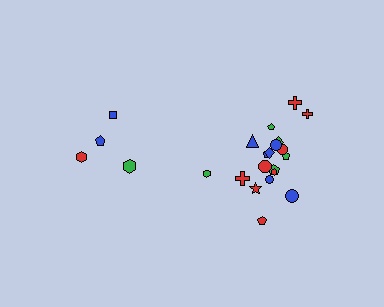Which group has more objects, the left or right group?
The right group.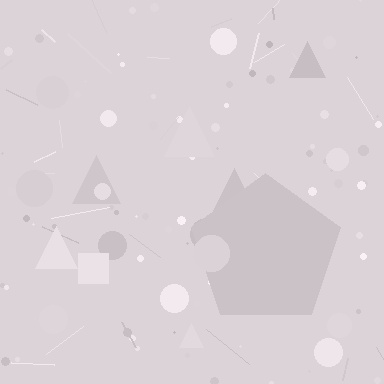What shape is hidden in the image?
A pentagon is hidden in the image.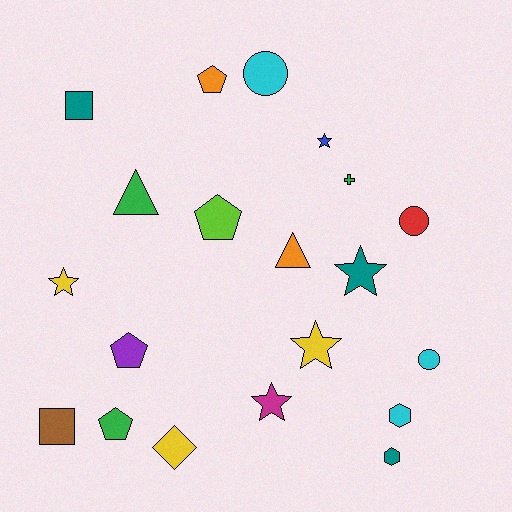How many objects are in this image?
There are 20 objects.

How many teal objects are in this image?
There are 3 teal objects.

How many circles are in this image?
There are 3 circles.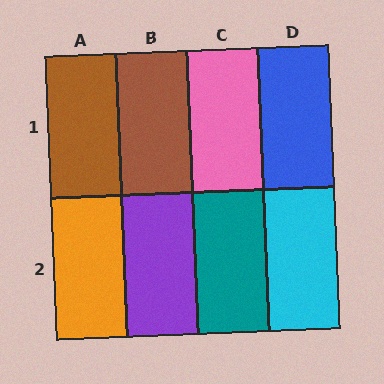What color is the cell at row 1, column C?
Pink.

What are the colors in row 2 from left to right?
Orange, purple, teal, cyan.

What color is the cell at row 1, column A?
Brown.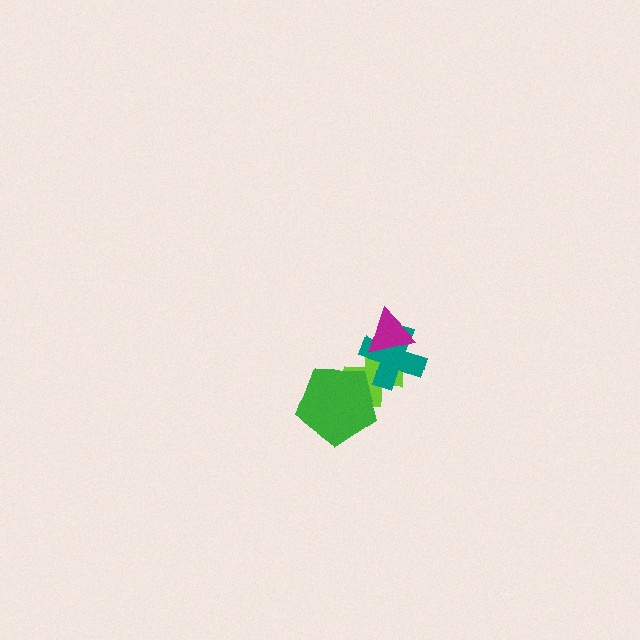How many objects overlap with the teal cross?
2 objects overlap with the teal cross.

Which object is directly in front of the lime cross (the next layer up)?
The teal cross is directly in front of the lime cross.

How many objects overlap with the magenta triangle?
2 objects overlap with the magenta triangle.